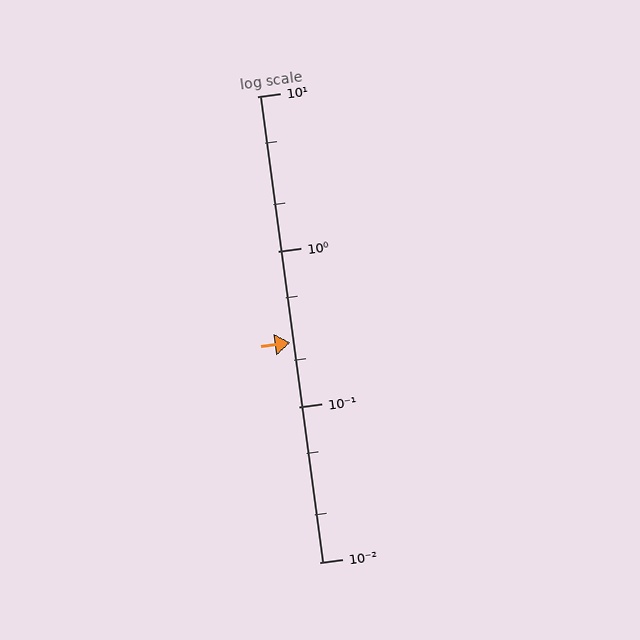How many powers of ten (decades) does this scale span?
The scale spans 3 decades, from 0.01 to 10.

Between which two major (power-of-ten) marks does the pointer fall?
The pointer is between 0.1 and 1.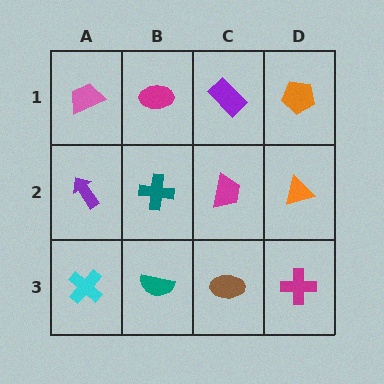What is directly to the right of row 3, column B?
A brown ellipse.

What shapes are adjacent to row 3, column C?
A magenta trapezoid (row 2, column C), a teal semicircle (row 3, column B), a magenta cross (row 3, column D).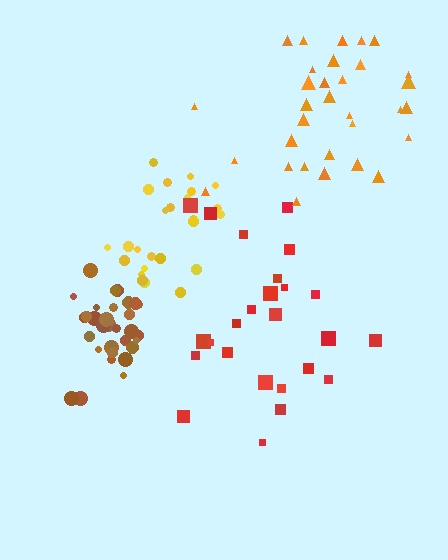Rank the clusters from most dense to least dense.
brown, yellow, orange, red.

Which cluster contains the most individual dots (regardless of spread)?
Orange (32).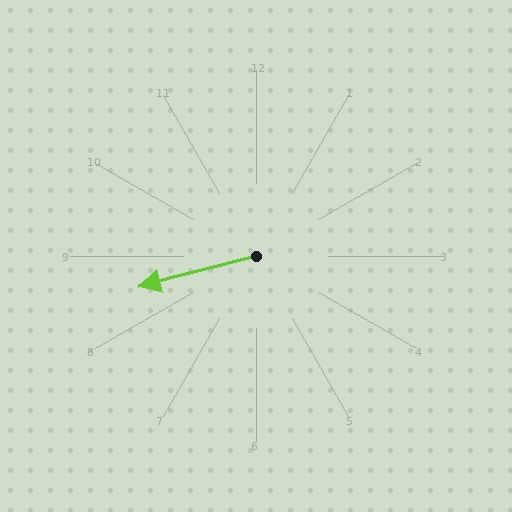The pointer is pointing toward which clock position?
Roughly 9 o'clock.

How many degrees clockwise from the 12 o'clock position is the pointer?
Approximately 255 degrees.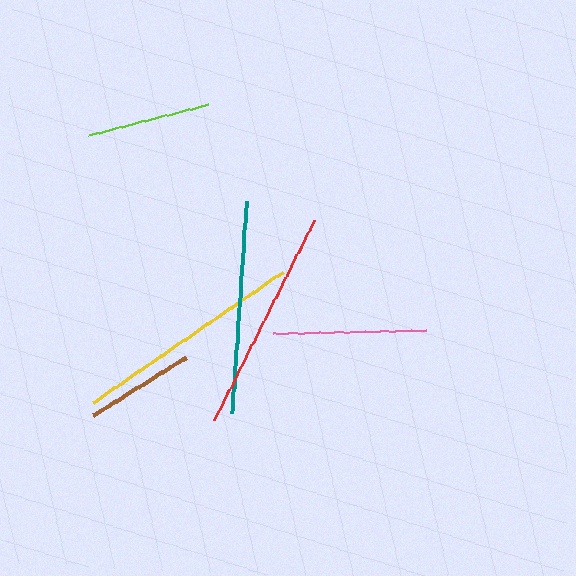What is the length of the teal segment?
The teal segment is approximately 212 pixels long.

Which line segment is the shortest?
The brown line is the shortest at approximately 110 pixels.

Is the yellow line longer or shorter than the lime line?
The yellow line is longer than the lime line.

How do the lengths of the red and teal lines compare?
The red and teal lines are approximately the same length.